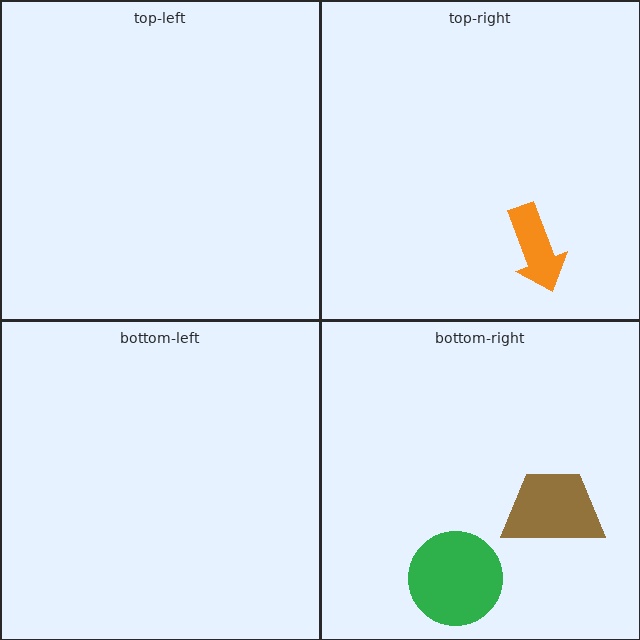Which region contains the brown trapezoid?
The bottom-right region.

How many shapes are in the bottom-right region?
2.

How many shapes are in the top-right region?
1.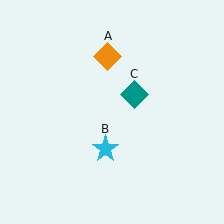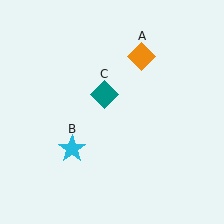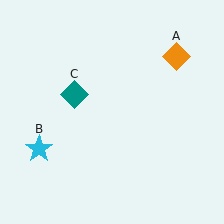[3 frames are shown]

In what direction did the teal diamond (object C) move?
The teal diamond (object C) moved left.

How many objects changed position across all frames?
3 objects changed position: orange diamond (object A), cyan star (object B), teal diamond (object C).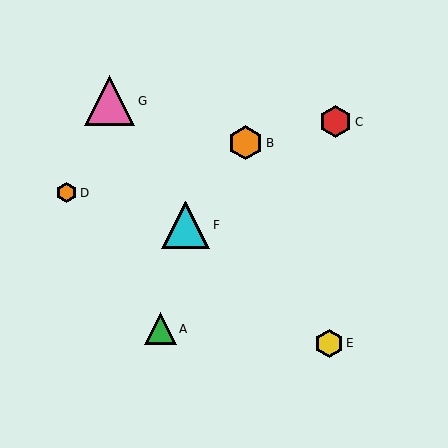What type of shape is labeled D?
Shape D is an orange hexagon.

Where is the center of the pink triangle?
The center of the pink triangle is at (110, 101).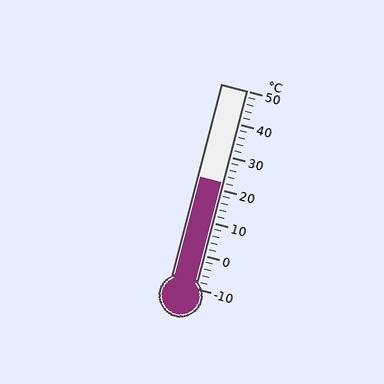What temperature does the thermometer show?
The thermometer shows approximately 22°C.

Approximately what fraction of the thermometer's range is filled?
The thermometer is filled to approximately 55% of its range.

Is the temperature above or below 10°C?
The temperature is above 10°C.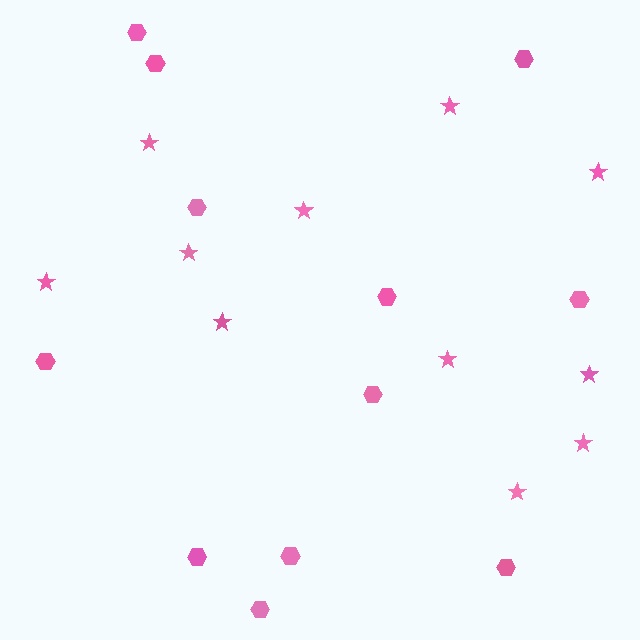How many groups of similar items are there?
There are 2 groups: one group of stars (11) and one group of hexagons (12).